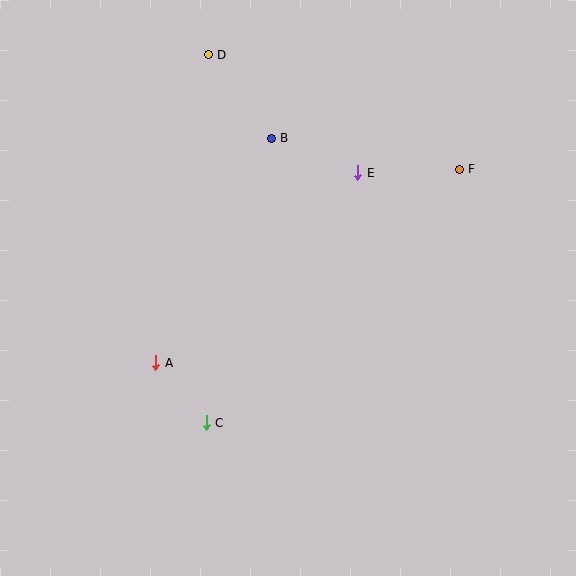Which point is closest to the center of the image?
Point E at (358, 173) is closest to the center.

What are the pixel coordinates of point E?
Point E is at (358, 173).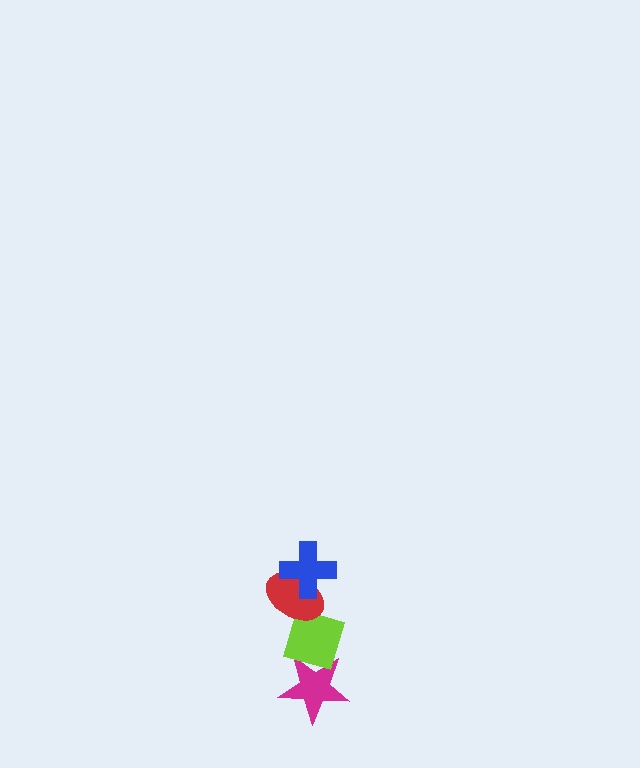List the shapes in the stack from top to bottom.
From top to bottom: the blue cross, the red ellipse, the lime diamond, the magenta star.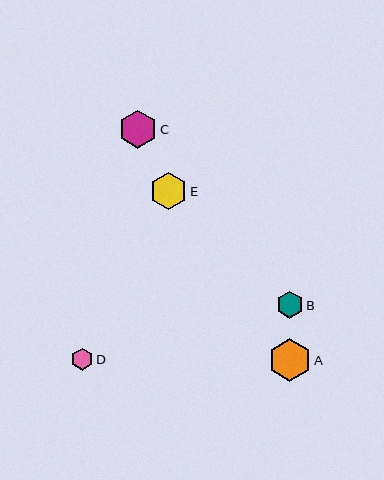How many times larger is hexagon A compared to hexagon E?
Hexagon A is approximately 1.2 times the size of hexagon E.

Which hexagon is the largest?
Hexagon A is the largest with a size of approximately 43 pixels.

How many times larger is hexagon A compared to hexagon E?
Hexagon A is approximately 1.2 times the size of hexagon E.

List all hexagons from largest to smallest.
From largest to smallest: A, C, E, B, D.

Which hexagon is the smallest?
Hexagon D is the smallest with a size of approximately 22 pixels.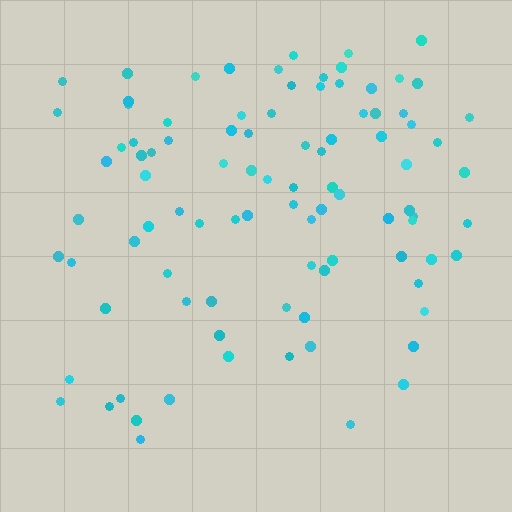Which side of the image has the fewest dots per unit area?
The bottom.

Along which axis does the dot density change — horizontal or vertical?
Vertical.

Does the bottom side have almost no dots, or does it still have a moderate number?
Still a moderate number, just noticeably fewer than the top.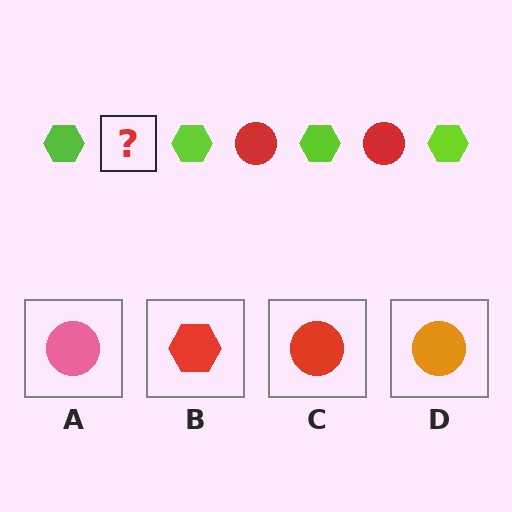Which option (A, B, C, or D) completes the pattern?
C.